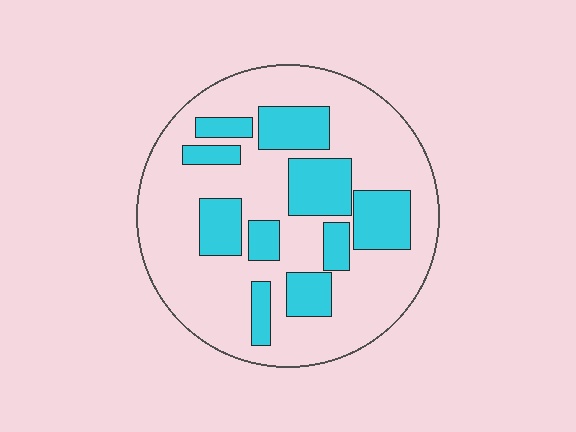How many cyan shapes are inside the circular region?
10.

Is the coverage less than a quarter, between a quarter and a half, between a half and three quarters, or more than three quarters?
Between a quarter and a half.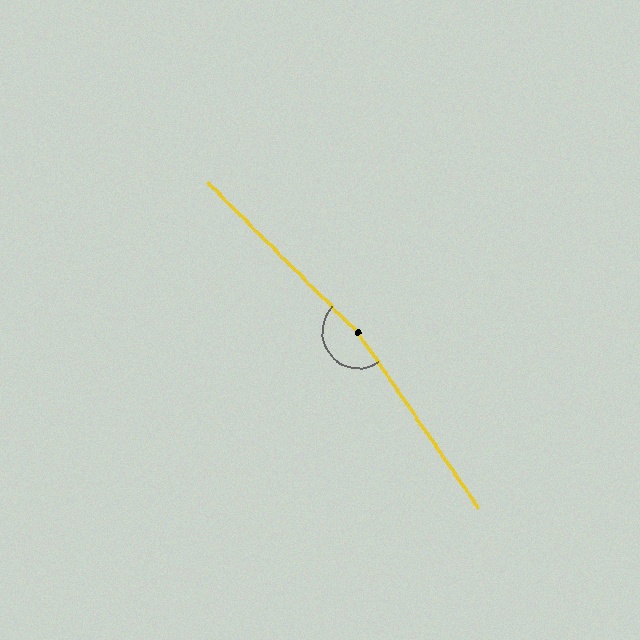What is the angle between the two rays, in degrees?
Approximately 169 degrees.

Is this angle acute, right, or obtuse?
It is obtuse.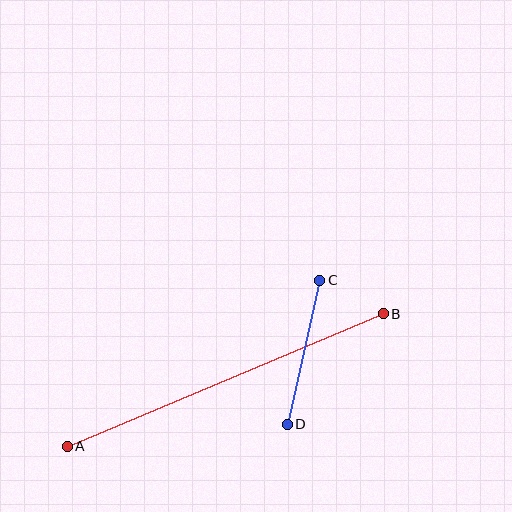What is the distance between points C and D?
The distance is approximately 148 pixels.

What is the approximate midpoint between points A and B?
The midpoint is at approximately (225, 380) pixels.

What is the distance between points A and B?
The distance is approximately 342 pixels.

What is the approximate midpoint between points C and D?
The midpoint is at approximately (303, 352) pixels.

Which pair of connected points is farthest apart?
Points A and B are farthest apart.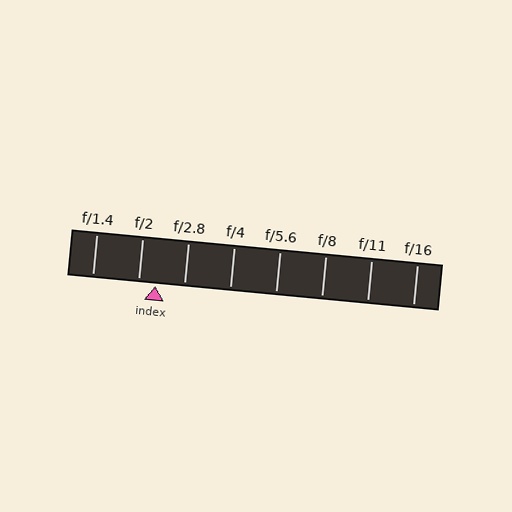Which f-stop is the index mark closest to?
The index mark is closest to f/2.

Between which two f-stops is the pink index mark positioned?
The index mark is between f/2 and f/2.8.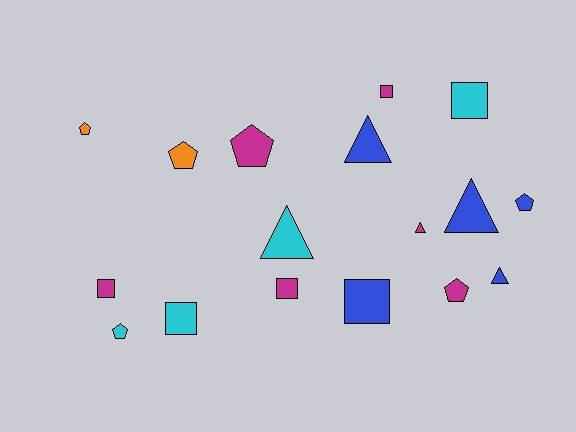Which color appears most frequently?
Magenta, with 6 objects.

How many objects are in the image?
There are 17 objects.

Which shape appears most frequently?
Pentagon, with 6 objects.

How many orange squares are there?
There are no orange squares.